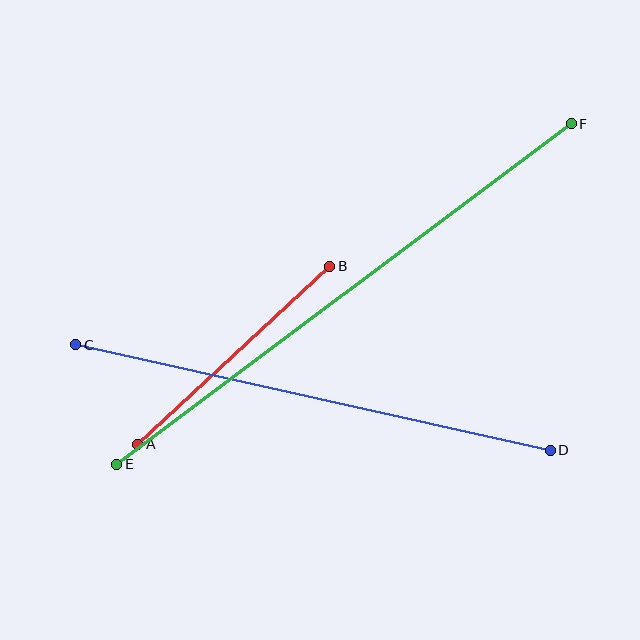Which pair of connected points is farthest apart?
Points E and F are farthest apart.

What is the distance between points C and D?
The distance is approximately 486 pixels.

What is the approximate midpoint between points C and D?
The midpoint is at approximately (313, 398) pixels.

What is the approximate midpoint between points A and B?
The midpoint is at approximately (234, 355) pixels.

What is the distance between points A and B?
The distance is approximately 262 pixels.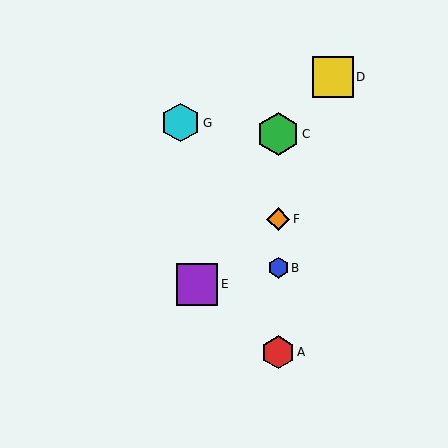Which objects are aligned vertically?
Objects A, B, C, F are aligned vertically.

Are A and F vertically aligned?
Yes, both are at x≈278.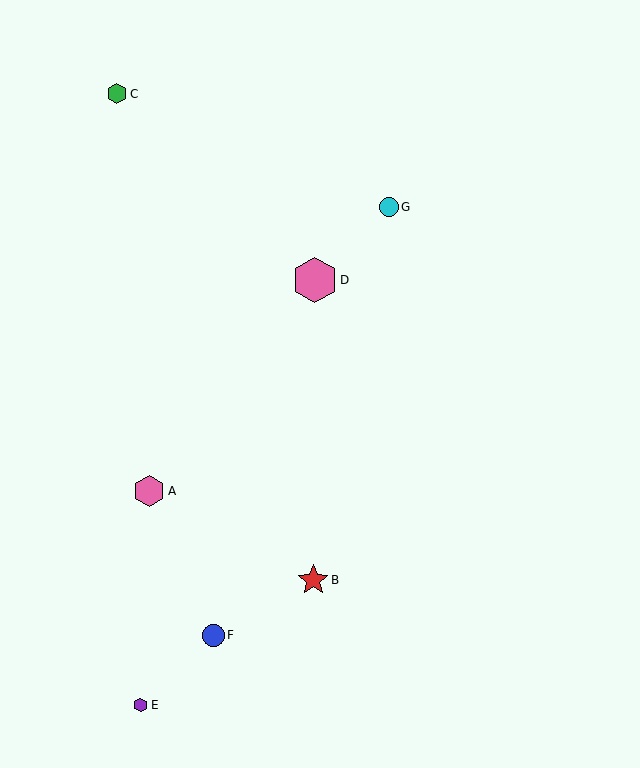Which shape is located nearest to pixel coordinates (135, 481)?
The pink hexagon (labeled A) at (149, 491) is nearest to that location.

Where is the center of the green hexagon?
The center of the green hexagon is at (117, 94).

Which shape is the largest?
The pink hexagon (labeled D) is the largest.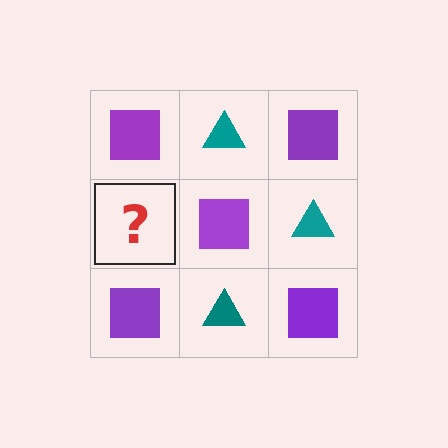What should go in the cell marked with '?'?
The missing cell should contain a teal triangle.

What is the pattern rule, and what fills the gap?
The rule is that it alternates purple square and teal triangle in a checkerboard pattern. The gap should be filled with a teal triangle.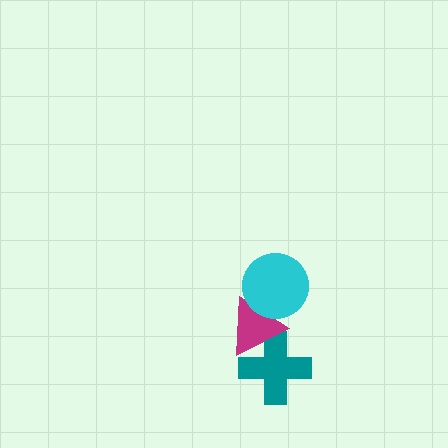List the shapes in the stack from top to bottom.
From top to bottom: the cyan circle, the magenta triangle, the teal cross.